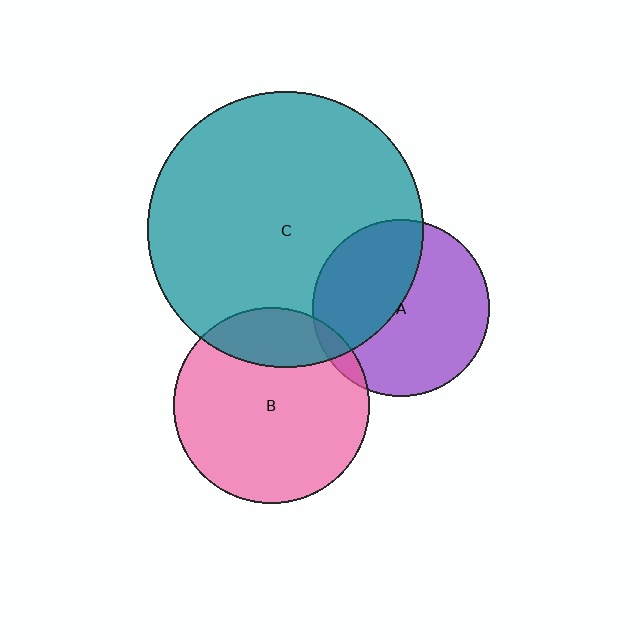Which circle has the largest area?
Circle C (teal).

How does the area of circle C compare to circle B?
Approximately 2.0 times.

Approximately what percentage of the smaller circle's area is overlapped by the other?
Approximately 40%.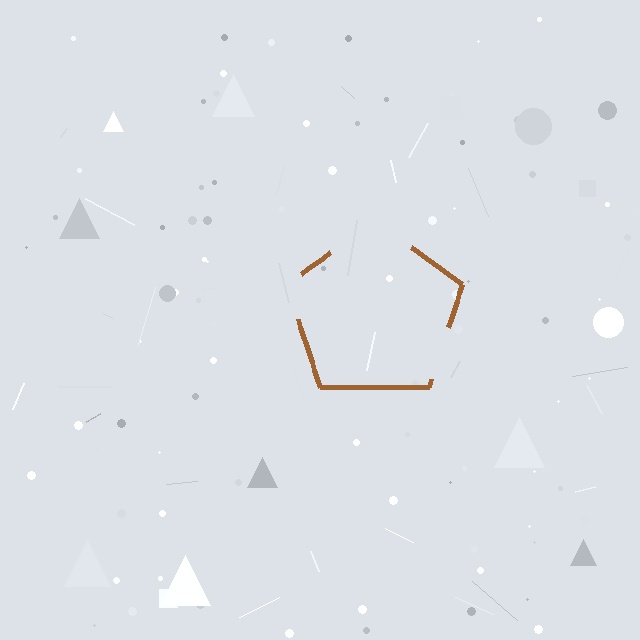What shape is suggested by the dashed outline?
The dashed outline suggests a pentagon.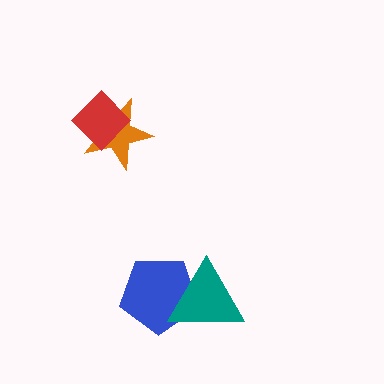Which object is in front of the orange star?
The red diamond is in front of the orange star.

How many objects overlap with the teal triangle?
1 object overlaps with the teal triangle.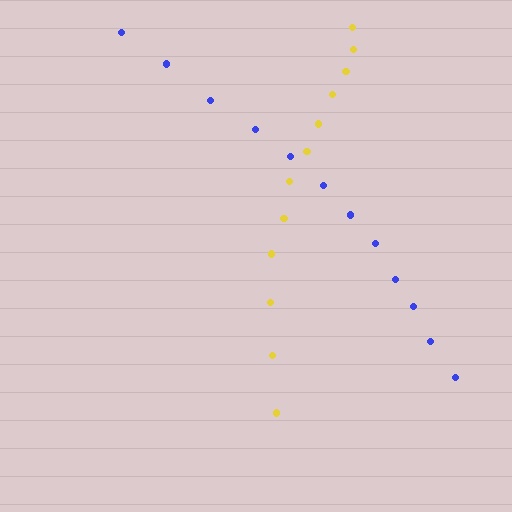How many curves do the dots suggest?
There are 2 distinct paths.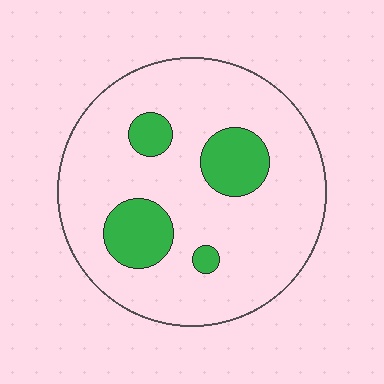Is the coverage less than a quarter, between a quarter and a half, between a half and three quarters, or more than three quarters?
Less than a quarter.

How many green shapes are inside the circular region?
4.